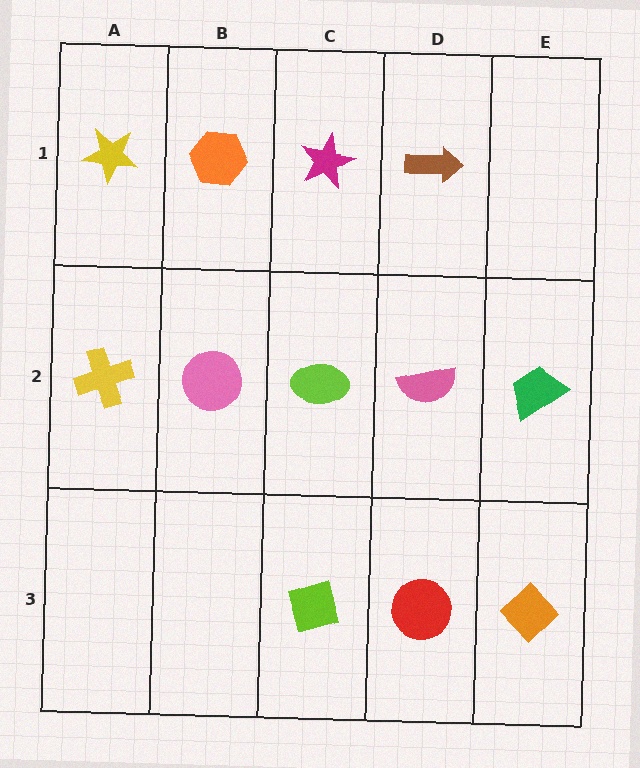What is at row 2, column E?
A green trapezoid.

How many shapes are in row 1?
4 shapes.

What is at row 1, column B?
An orange hexagon.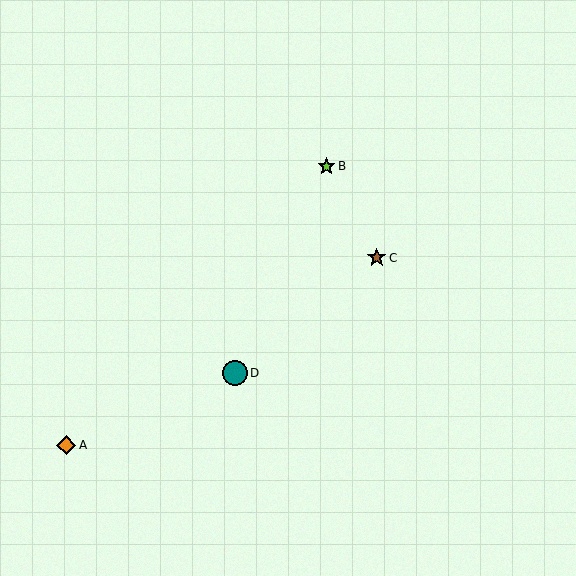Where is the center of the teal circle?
The center of the teal circle is at (235, 373).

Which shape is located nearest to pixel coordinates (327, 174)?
The lime star (labeled B) at (327, 166) is nearest to that location.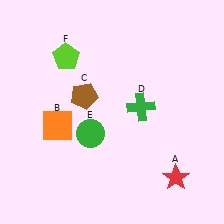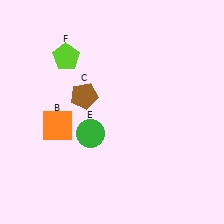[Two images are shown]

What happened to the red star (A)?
The red star (A) was removed in Image 2. It was in the bottom-right area of Image 1.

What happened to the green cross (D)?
The green cross (D) was removed in Image 2. It was in the top-right area of Image 1.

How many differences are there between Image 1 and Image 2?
There are 2 differences between the two images.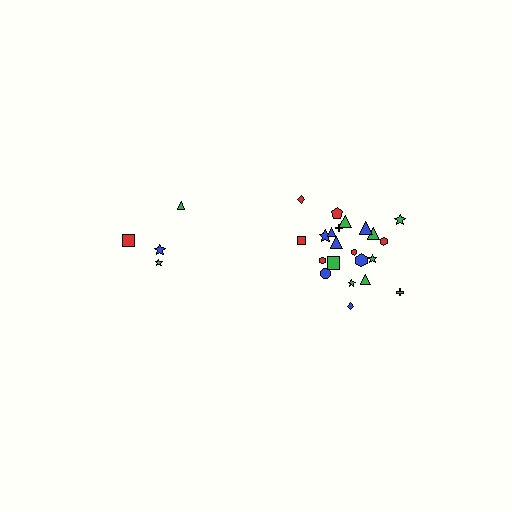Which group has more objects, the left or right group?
The right group.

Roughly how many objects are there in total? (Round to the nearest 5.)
Roughly 25 objects in total.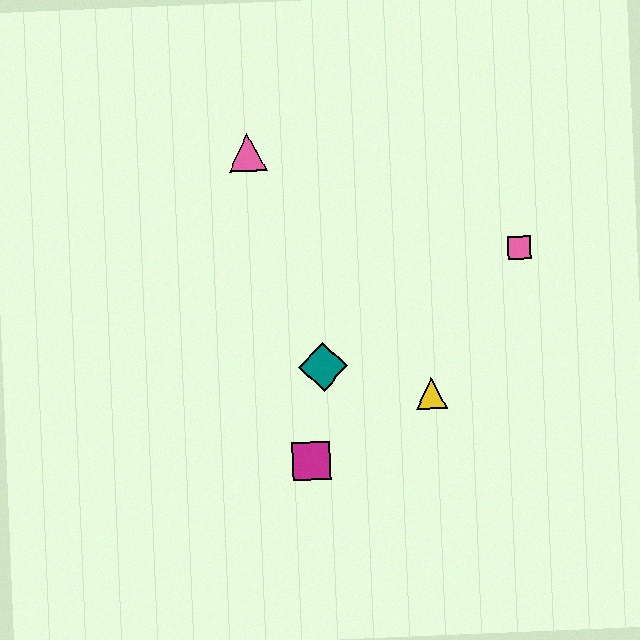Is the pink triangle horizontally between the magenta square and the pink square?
No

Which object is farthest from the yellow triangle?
The pink triangle is farthest from the yellow triangle.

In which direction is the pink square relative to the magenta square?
The pink square is to the right of the magenta square.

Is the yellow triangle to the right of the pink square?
No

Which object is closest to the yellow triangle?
The teal diamond is closest to the yellow triangle.